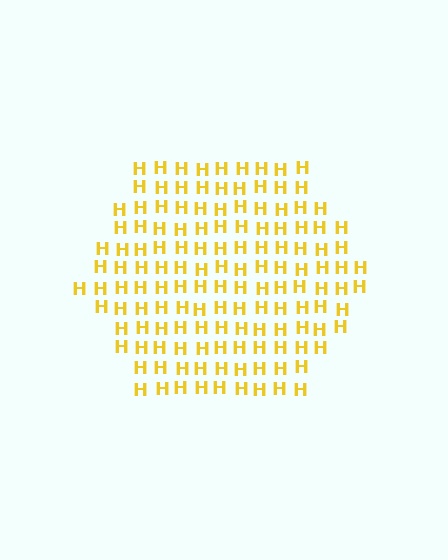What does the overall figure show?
The overall figure shows a hexagon.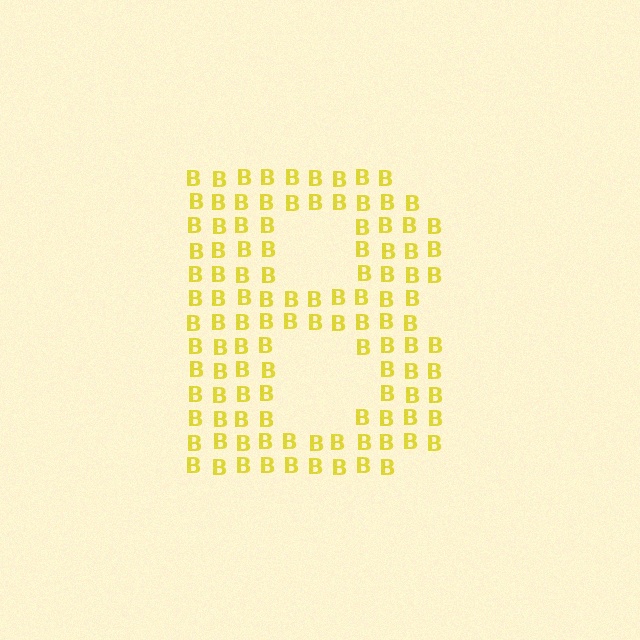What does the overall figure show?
The overall figure shows the letter B.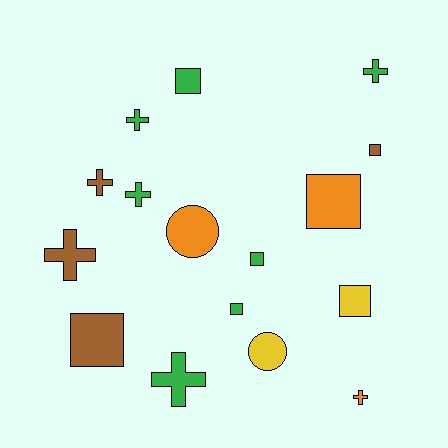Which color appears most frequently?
Green, with 7 objects.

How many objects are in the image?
There are 16 objects.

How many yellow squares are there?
There is 1 yellow square.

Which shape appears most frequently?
Square, with 7 objects.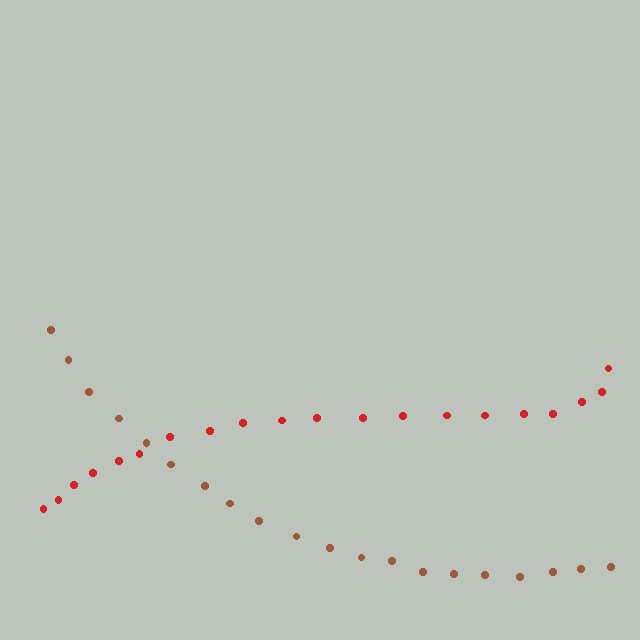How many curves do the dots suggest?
There are 2 distinct paths.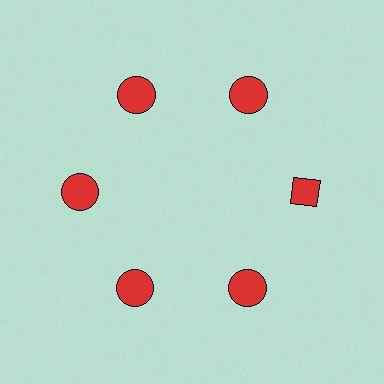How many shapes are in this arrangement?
There are 6 shapes arranged in a ring pattern.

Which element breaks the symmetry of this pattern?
The red diamond at roughly the 3 o'clock position breaks the symmetry. All other shapes are red circles.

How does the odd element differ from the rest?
It has a different shape: diamond instead of circle.